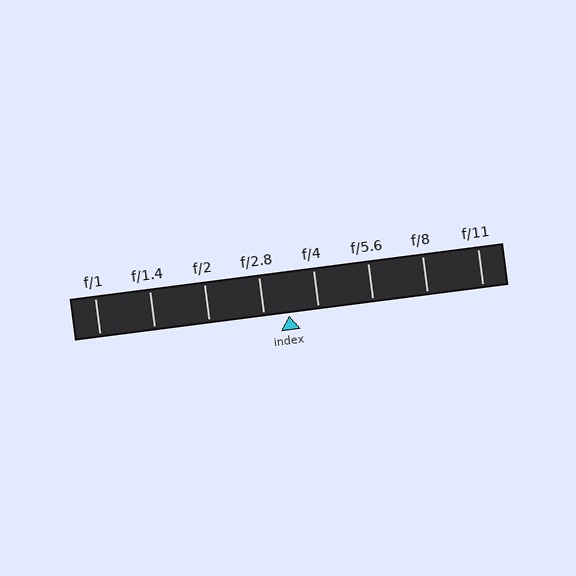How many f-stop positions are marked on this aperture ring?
There are 8 f-stop positions marked.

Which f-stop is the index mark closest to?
The index mark is closest to f/2.8.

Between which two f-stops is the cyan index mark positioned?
The index mark is between f/2.8 and f/4.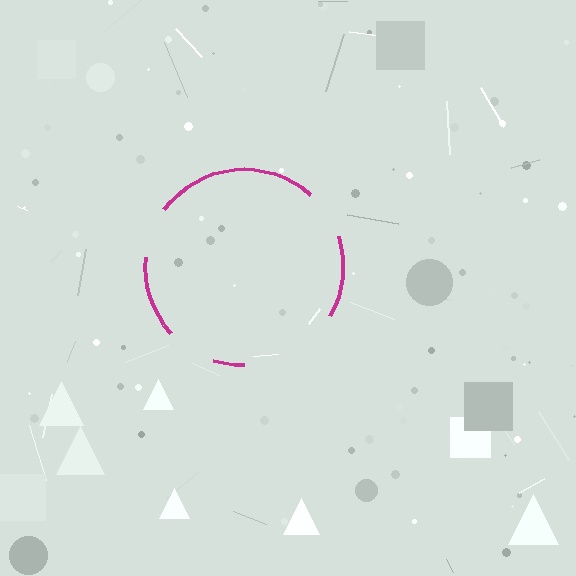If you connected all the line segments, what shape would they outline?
They would outline a circle.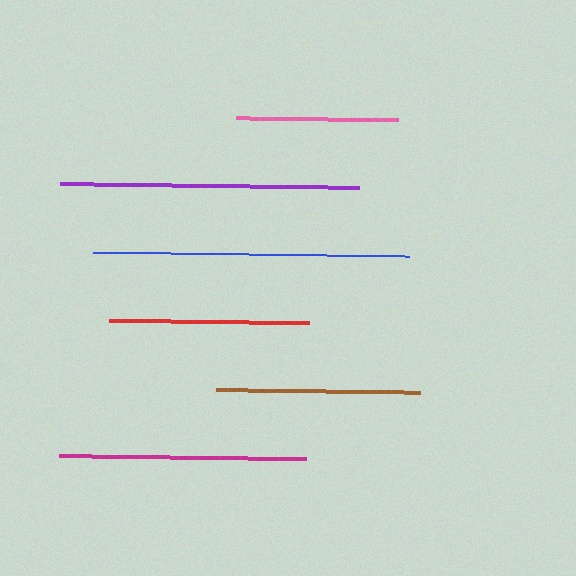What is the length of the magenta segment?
The magenta segment is approximately 247 pixels long.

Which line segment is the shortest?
The pink line is the shortest at approximately 163 pixels.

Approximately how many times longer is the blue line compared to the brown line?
The blue line is approximately 1.6 times the length of the brown line.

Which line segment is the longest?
The blue line is the longest at approximately 317 pixels.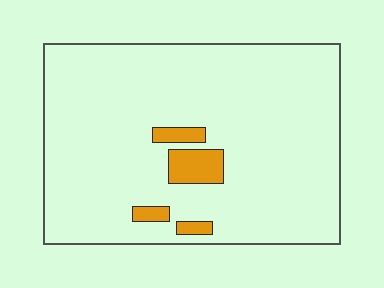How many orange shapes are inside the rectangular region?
4.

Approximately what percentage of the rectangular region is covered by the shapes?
Approximately 5%.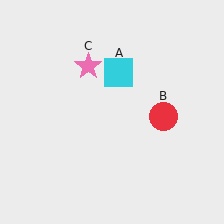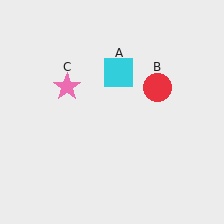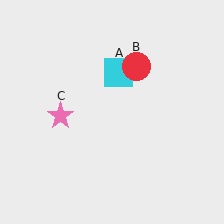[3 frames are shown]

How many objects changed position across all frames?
2 objects changed position: red circle (object B), pink star (object C).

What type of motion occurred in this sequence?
The red circle (object B), pink star (object C) rotated counterclockwise around the center of the scene.